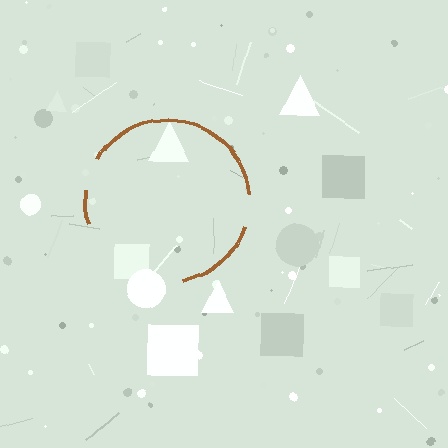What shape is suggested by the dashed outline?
The dashed outline suggests a circle.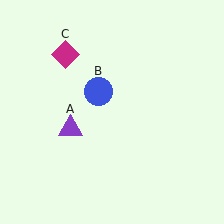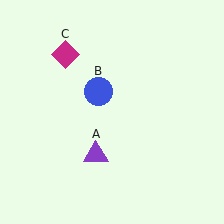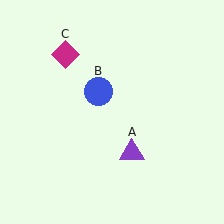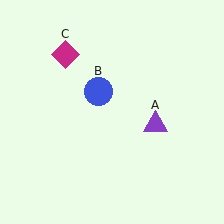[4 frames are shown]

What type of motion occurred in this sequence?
The purple triangle (object A) rotated counterclockwise around the center of the scene.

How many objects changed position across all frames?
1 object changed position: purple triangle (object A).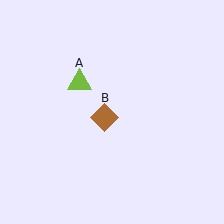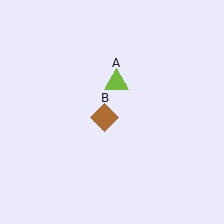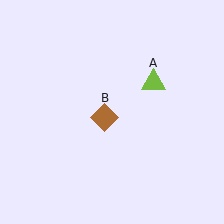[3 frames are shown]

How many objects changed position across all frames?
1 object changed position: lime triangle (object A).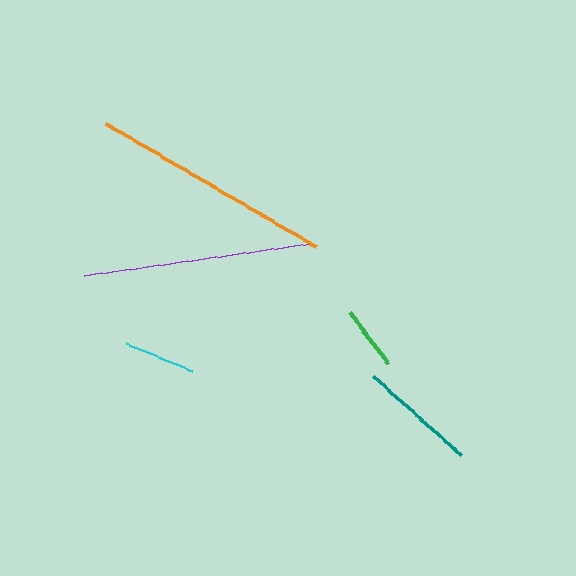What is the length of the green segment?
The green segment is approximately 64 pixels long.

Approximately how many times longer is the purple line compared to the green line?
The purple line is approximately 3.6 times the length of the green line.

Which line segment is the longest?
The orange line is the longest at approximately 245 pixels.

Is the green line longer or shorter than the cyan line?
The cyan line is longer than the green line.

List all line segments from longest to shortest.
From longest to shortest: orange, purple, teal, cyan, green.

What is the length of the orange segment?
The orange segment is approximately 245 pixels long.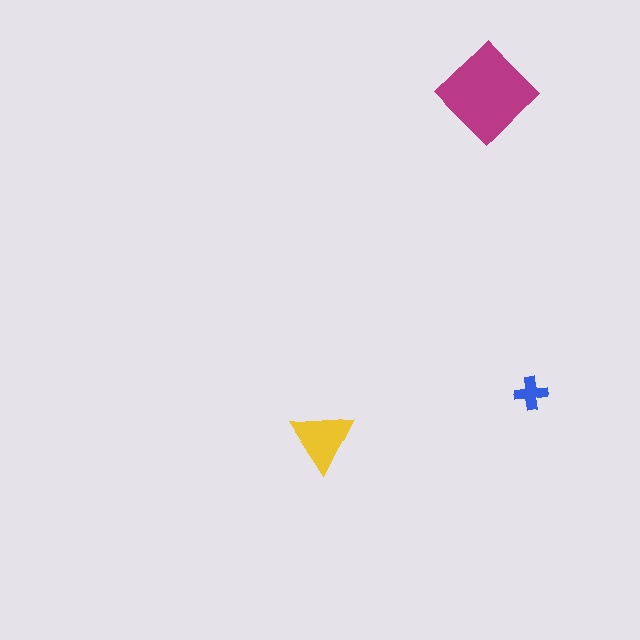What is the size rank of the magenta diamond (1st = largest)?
1st.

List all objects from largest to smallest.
The magenta diamond, the yellow triangle, the blue cross.